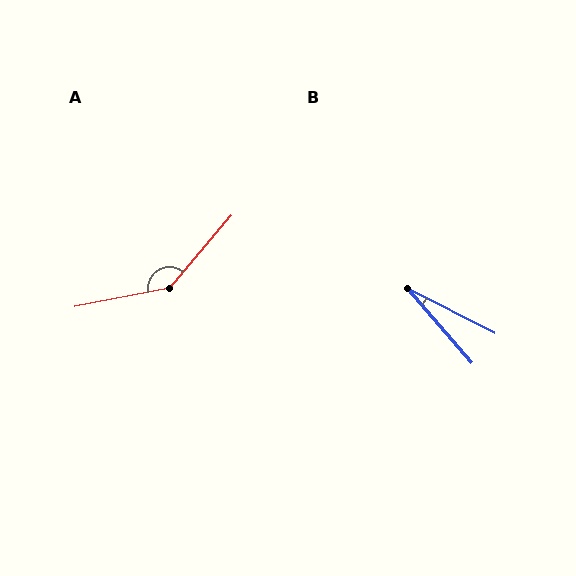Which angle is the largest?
A, at approximately 141 degrees.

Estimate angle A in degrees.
Approximately 141 degrees.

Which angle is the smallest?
B, at approximately 22 degrees.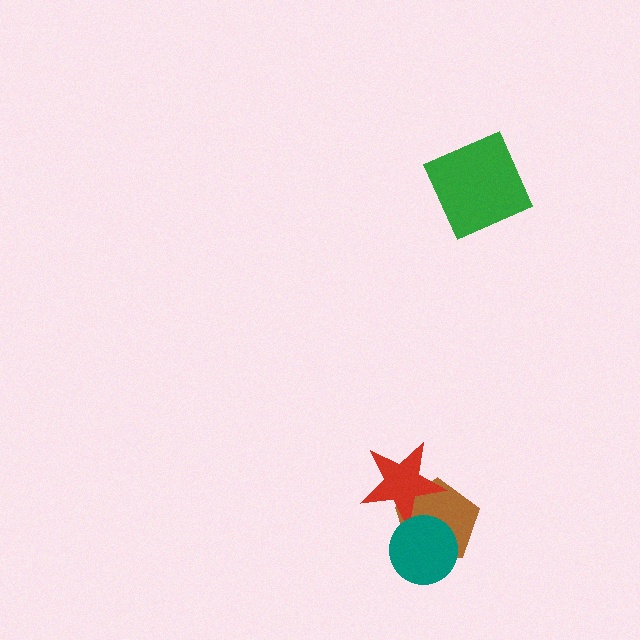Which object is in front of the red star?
The teal circle is in front of the red star.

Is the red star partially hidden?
Yes, it is partially covered by another shape.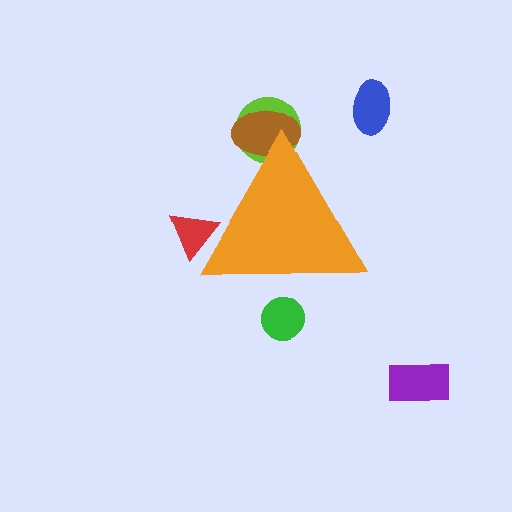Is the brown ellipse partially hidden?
Yes, the brown ellipse is partially hidden behind the orange triangle.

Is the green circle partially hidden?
Yes, the green circle is partially hidden behind the orange triangle.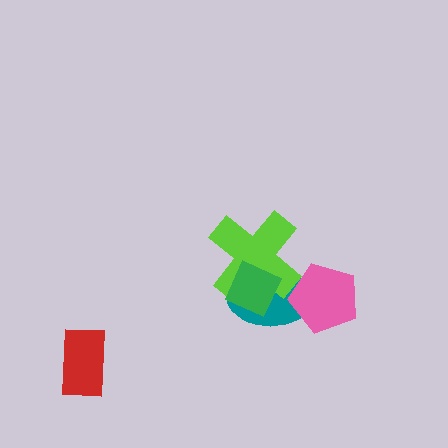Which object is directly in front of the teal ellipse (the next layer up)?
The lime cross is directly in front of the teal ellipse.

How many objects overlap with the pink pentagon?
1 object overlaps with the pink pentagon.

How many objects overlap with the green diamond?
2 objects overlap with the green diamond.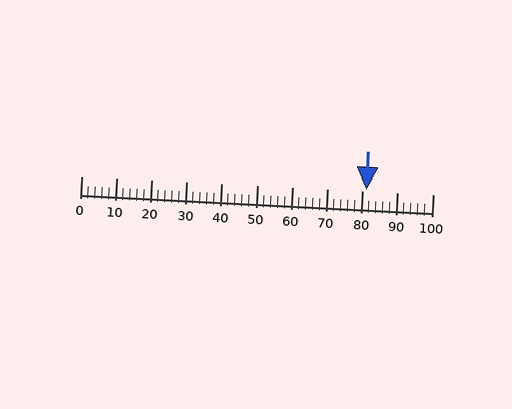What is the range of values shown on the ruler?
The ruler shows values from 0 to 100.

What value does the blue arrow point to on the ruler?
The blue arrow points to approximately 81.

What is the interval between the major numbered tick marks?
The major tick marks are spaced 10 units apart.